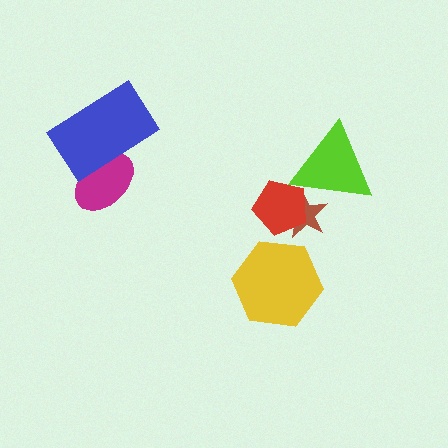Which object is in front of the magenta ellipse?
The blue rectangle is in front of the magenta ellipse.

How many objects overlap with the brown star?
2 objects overlap with the brown star.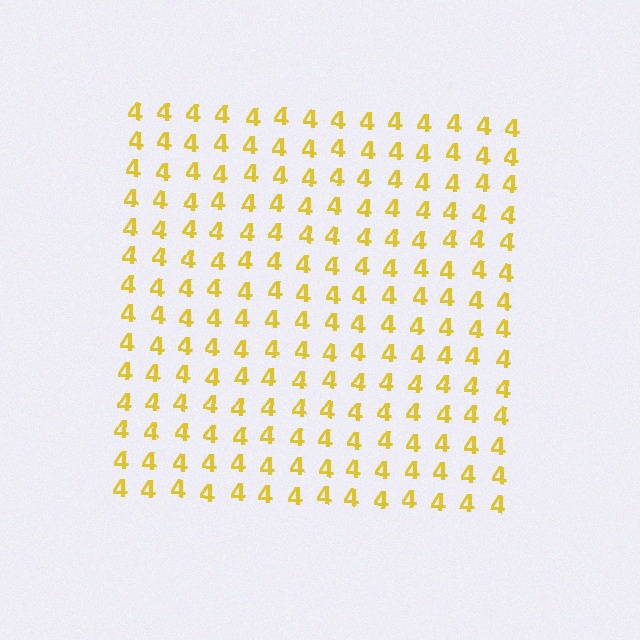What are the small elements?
The small elements are digit 4's.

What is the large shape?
The large shape is a square.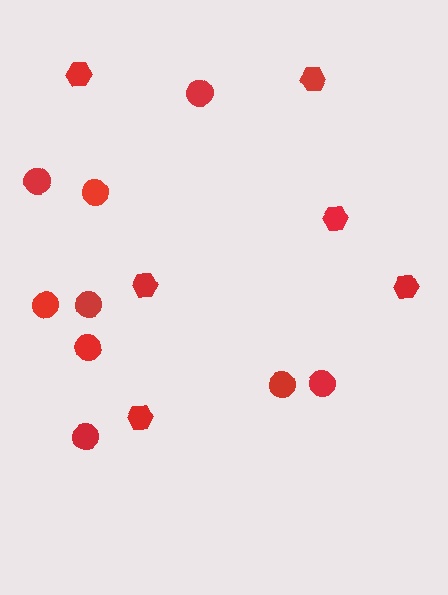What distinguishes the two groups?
There are 2 groups: one group of circles (9) and one group of hexagons (6).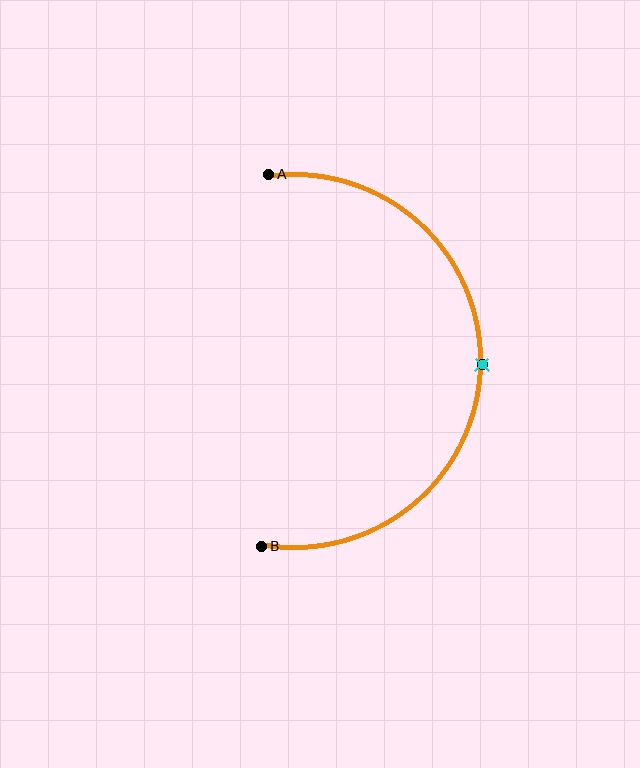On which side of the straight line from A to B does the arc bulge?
The arc bulges to the right of the straight line connecting A and B.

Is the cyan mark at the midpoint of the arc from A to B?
Yes. The cyan mark lies on the arc at equal arc-length from both A and B — it is the arc midpoint.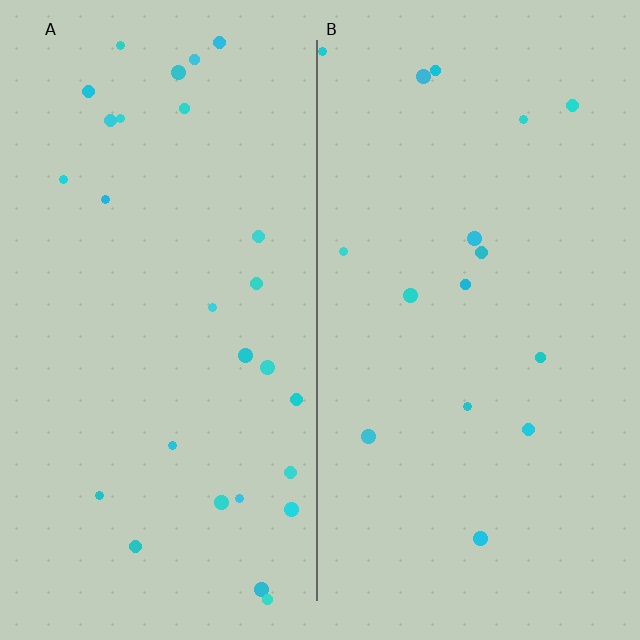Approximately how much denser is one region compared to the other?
Approximately 1.7× — region A over region B.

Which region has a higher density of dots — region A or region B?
A (the left).